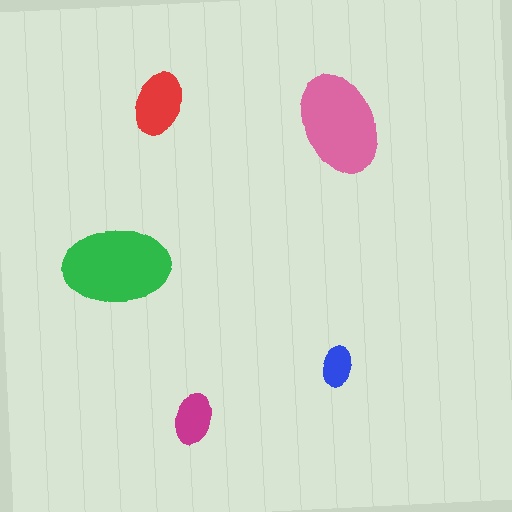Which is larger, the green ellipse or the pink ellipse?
The green one.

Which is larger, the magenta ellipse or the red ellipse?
The red one.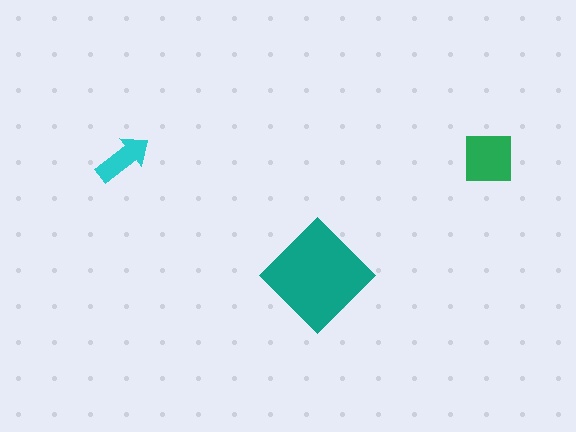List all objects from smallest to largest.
The cyan arrow, the green square, the teal diamond.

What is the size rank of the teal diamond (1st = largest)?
1st.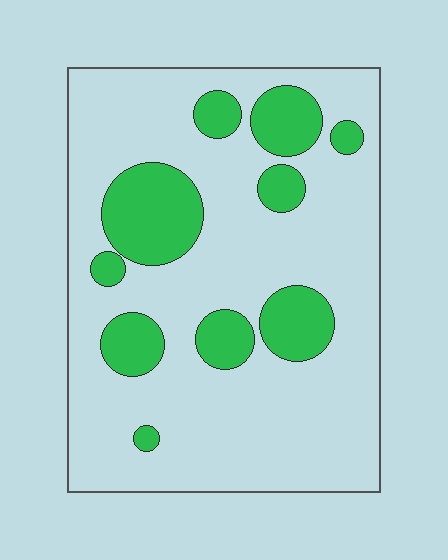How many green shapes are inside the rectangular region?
10.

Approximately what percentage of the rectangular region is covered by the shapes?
Approximately 20%.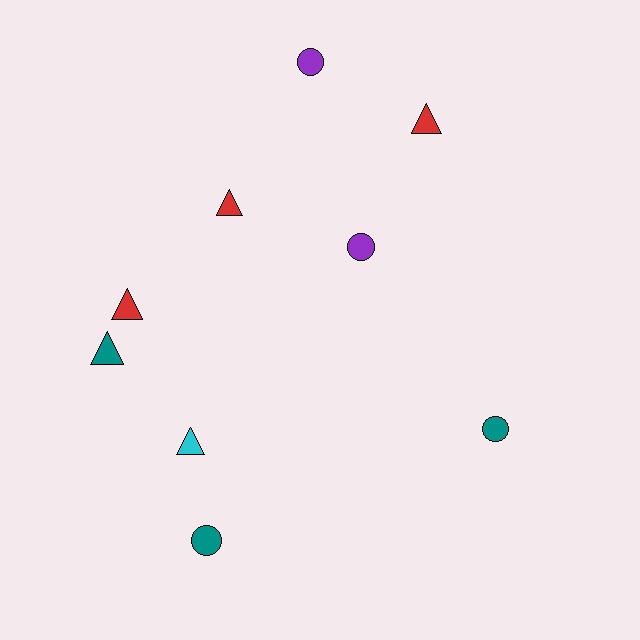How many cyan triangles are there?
There is 1 cyan triangle.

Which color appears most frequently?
Teal, with 3 objects.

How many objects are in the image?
There are 9 objects.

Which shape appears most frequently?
Triangle, with 5 objects.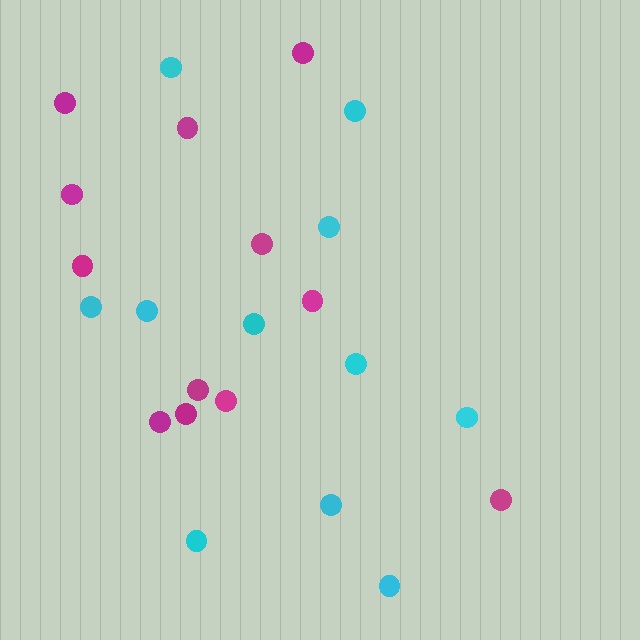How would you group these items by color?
There are 2 groups: one group of magenta circles (12) and one group of cyan circles (11).